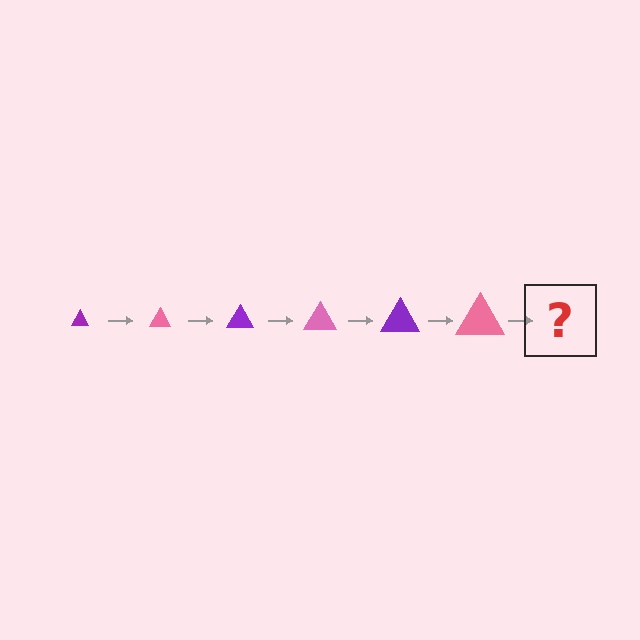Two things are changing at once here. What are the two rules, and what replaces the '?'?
The two rules are that the triangle grows larger each step and the color cycles through purple and pink. The '?' should be a purple triangle, larger than the previous one.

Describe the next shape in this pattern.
It should be a purple triangle, larger than the previous one.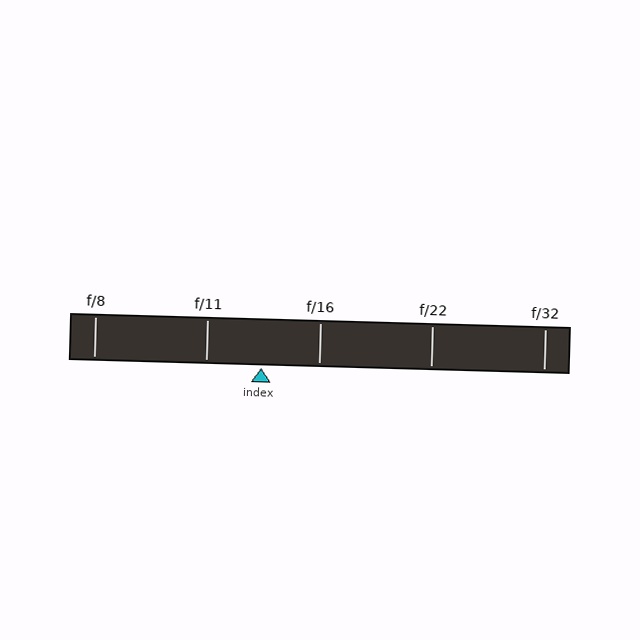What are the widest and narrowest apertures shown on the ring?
The widest aperture shown is f/8 and the narrowest is f/32.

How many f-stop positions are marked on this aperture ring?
There are 5 f-stop positions marked.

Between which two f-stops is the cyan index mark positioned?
The index mark is between f/11 and f/16.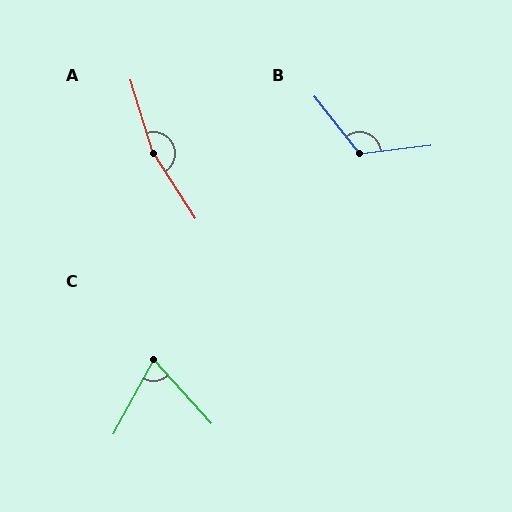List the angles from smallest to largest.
C (71°), B (121°), A (164°).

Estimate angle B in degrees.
Approximately 121 degrees.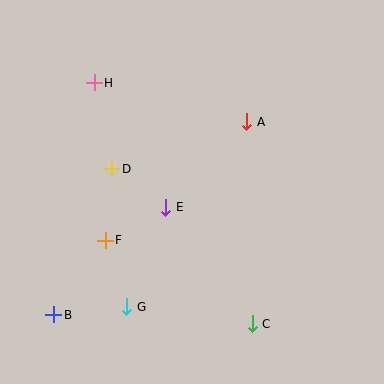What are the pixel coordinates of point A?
Point A is at (247, 122).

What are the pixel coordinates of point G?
Point G is at (127, 307).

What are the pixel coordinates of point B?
Point B is at (54, 315).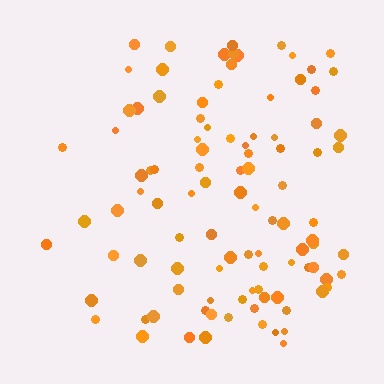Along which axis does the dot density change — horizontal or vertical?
Horizontal.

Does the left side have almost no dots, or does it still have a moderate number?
Still a moderate number, just noticeably fewer than the right.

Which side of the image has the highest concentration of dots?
The right.